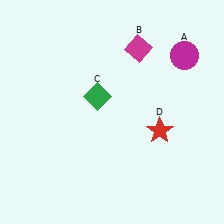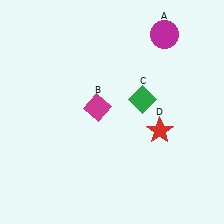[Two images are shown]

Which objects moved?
The objects that moved are: the magenta circle (A), the magenta diamond (B), the green diamond (C).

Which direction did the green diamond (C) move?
The green diamond (C) moved right.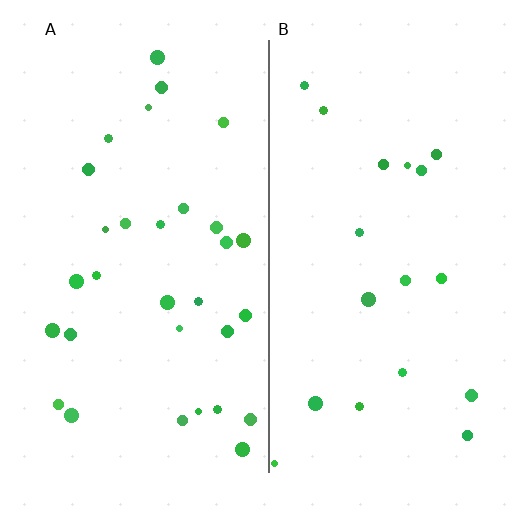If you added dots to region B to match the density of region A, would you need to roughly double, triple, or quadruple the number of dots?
Approximately double.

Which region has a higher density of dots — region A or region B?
A (the left).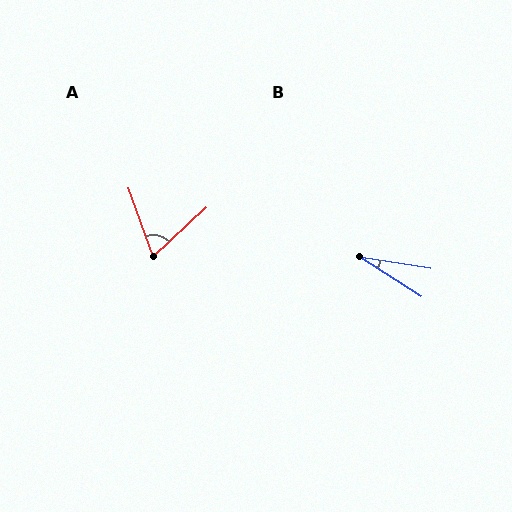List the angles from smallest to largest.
B (24°), A (67°).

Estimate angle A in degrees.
Approximately 67 degrees.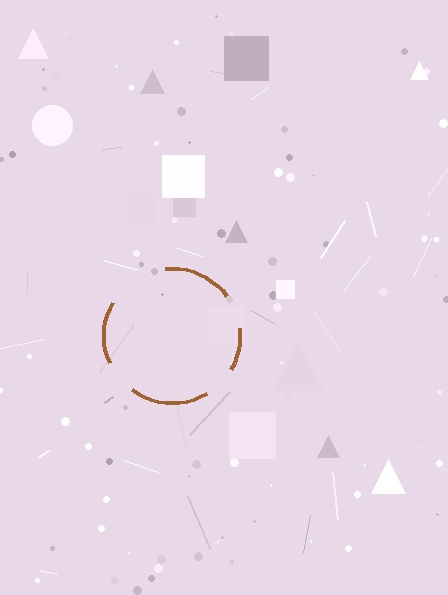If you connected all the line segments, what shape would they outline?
They would outline a circle.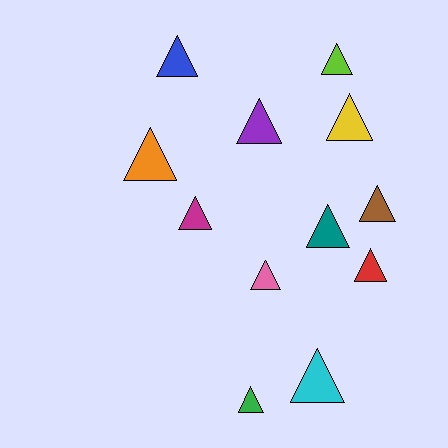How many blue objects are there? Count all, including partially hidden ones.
There is 1 blue object.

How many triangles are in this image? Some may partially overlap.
There are 12 triangles.